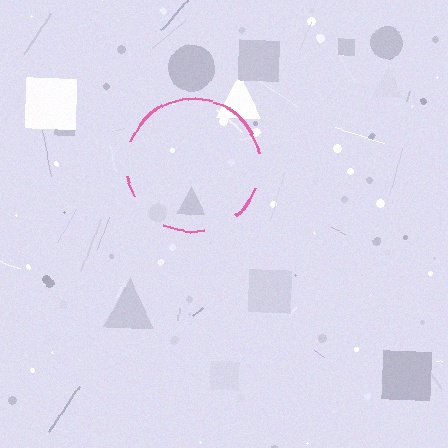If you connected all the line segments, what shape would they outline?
They would outline a circle.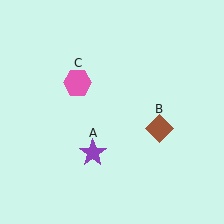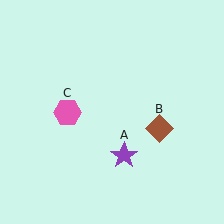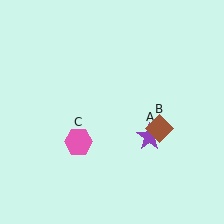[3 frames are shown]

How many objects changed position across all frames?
2 objects changed position: purple star (object A), pink hexagon (object C).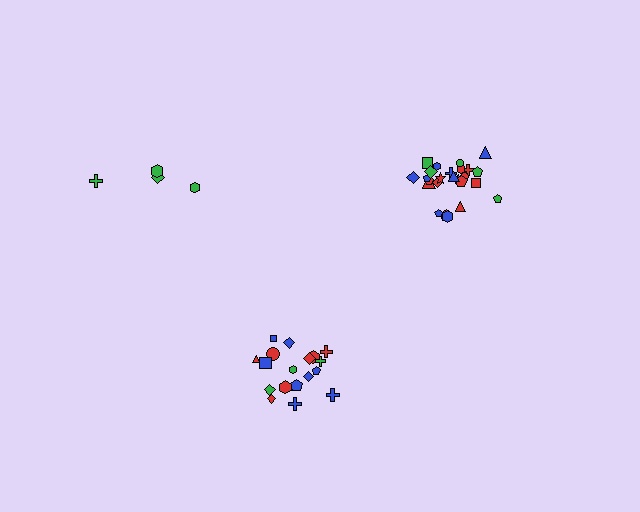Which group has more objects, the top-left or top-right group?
The top-right group.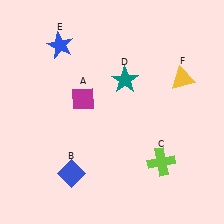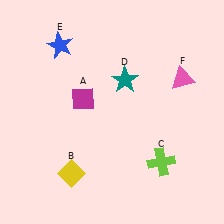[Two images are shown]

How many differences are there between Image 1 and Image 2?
There are 2 differences between the two images.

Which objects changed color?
B changed from blue to yellow. F changed from yellow to pink.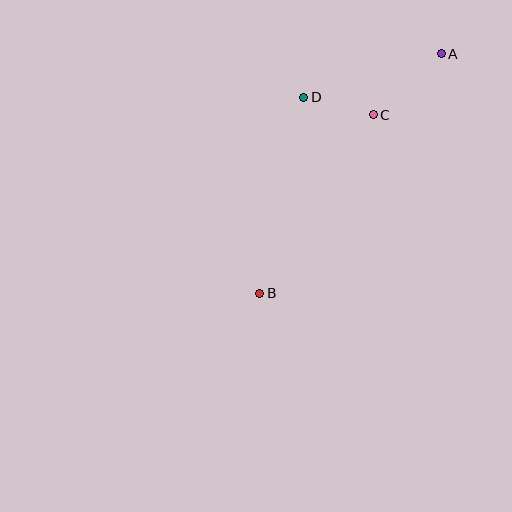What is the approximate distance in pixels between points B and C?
The distance between B and C is approximately 211 pixels.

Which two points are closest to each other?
Points C and D are closest to each other.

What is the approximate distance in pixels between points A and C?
The distance between A and C is approximately 91 pixels.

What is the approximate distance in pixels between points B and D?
The distance between B and D is approximately 200 pixels.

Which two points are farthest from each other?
Points A and B are farthest from each other.